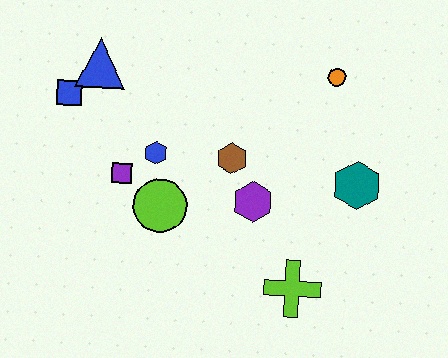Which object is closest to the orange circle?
The teal hexagon is closest to the orange circle.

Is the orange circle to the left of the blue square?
No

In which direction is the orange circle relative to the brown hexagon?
The orange circle is to the right of the brown hexagon.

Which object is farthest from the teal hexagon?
The blue square is farthest from the teal hexagon.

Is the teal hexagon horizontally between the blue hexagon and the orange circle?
No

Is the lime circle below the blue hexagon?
Yes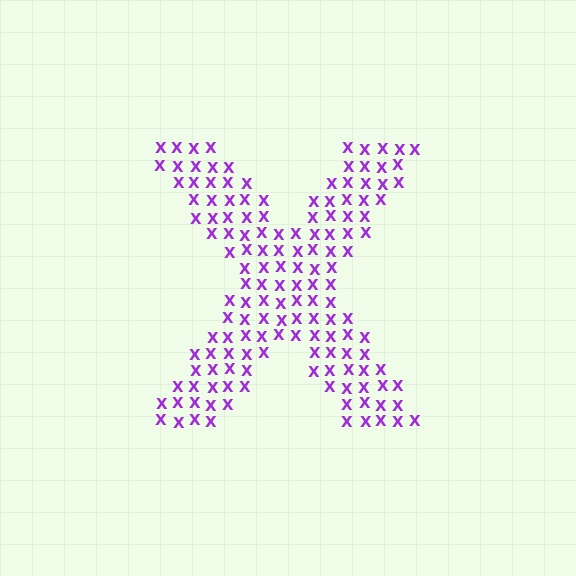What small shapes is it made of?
It is made of small letter X's.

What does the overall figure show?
The overall figure shows the letter X.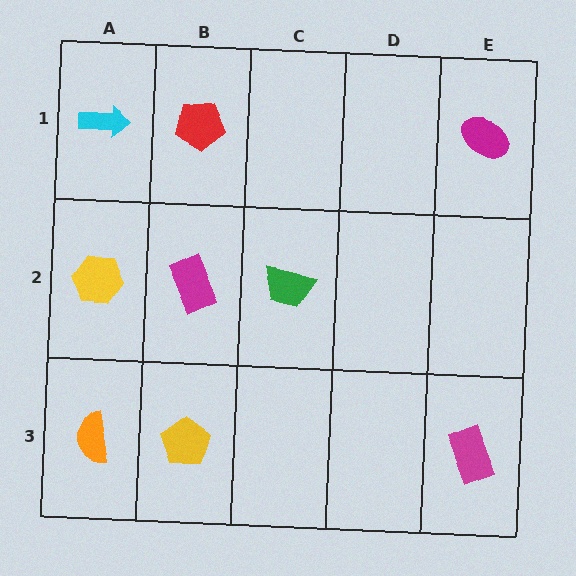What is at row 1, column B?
A red pentagon.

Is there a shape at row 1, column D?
No, that cell is empty.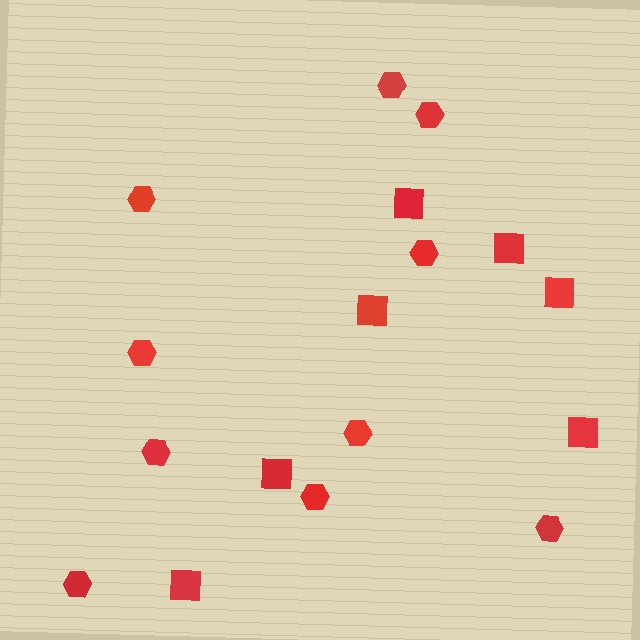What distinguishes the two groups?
There are 2 groups: one group of squares (7) and one group of hexagons (10).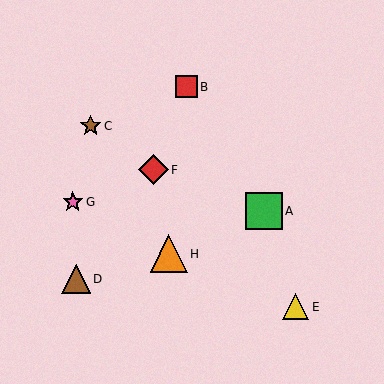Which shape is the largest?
The orange triangle (labeled H) is the largest.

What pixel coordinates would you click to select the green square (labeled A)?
Click at (264, 211) to select the green square A.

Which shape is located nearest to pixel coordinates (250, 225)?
The green square (labeled A) at (264, 211) is nearest to that location.